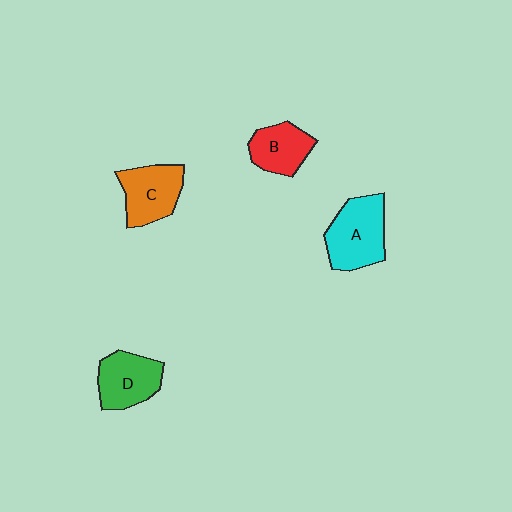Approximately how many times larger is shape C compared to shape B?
Approximately 1.2 times.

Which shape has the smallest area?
Shape B (red).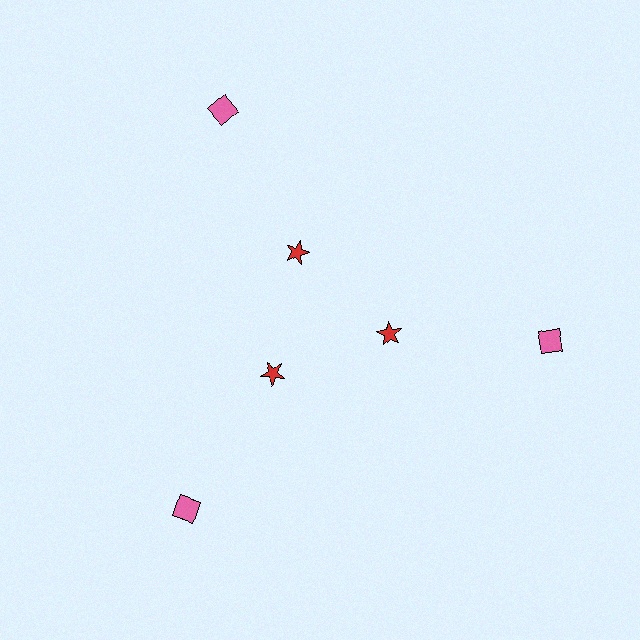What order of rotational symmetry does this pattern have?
This pattern has 3-fold rotational symmetry.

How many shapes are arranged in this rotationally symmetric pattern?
There are 6 shapes, arranged in 3 groups of 2.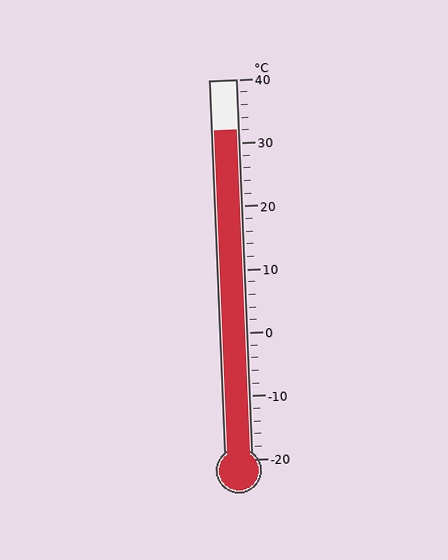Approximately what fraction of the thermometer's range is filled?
The thermometer is filled to approximately 85% of its range.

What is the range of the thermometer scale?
The thermometer scale ranges from -20°C to 40°C.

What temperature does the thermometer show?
The thermometer shows approximately 32°C.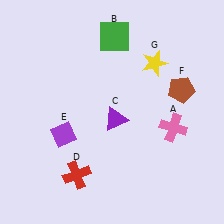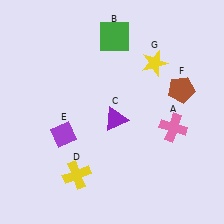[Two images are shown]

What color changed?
The cross (D) changed from red in Image 1 to yellow in Image 2.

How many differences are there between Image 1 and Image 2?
There is 1 difference between the two images.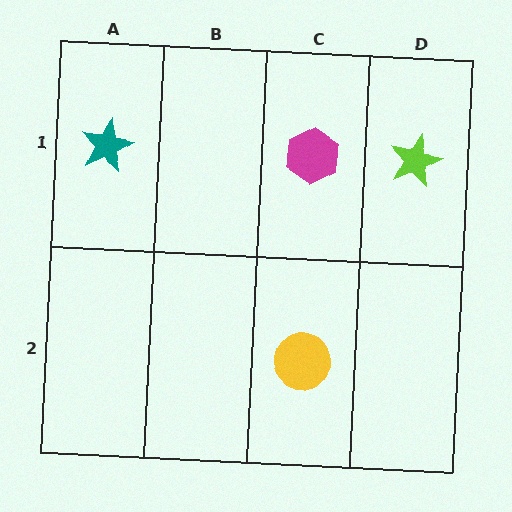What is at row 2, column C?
A yellow circle.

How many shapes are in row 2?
1 shape.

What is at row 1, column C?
A magenta hexagon.